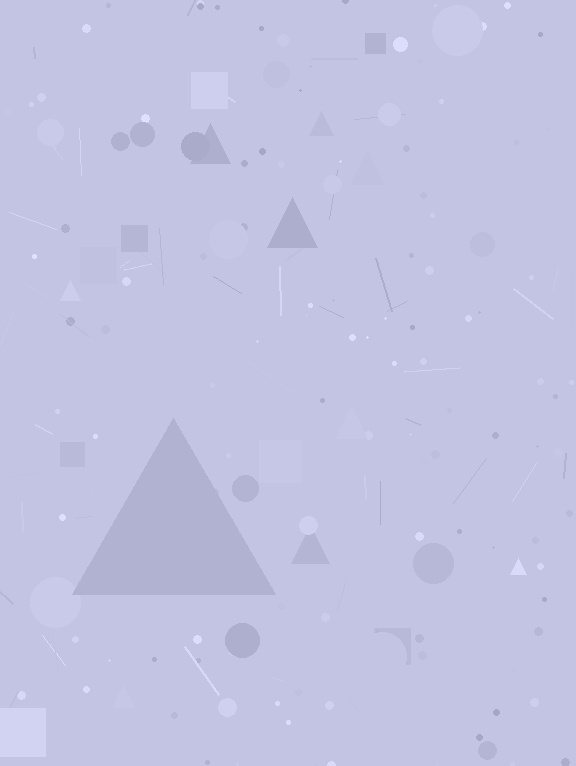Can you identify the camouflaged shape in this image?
The camouflaged shape is a triangle.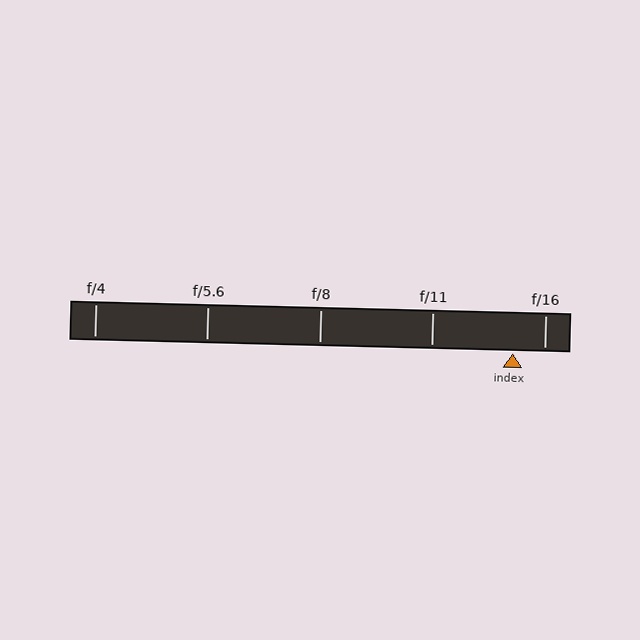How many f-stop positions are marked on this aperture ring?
There are 5 f-stop positions marked.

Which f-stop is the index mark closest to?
The index mark is closest to f/16.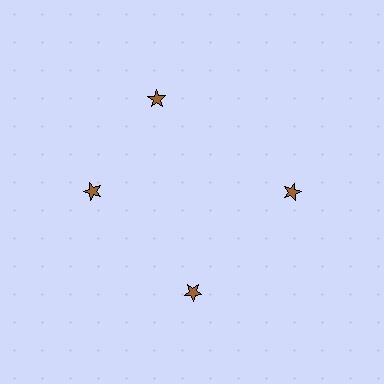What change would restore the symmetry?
The symmetry would be restored by rotating it back into even spacing with its neighbors so that all 4 stars sit at equal angles and equal distance from the center.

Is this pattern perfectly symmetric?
No. The 4 brown stars are arranged in a ring, but one element near the 12 o'clock position is rotated out of alignment along the ring, breaking the 4-fold rotational symmetry.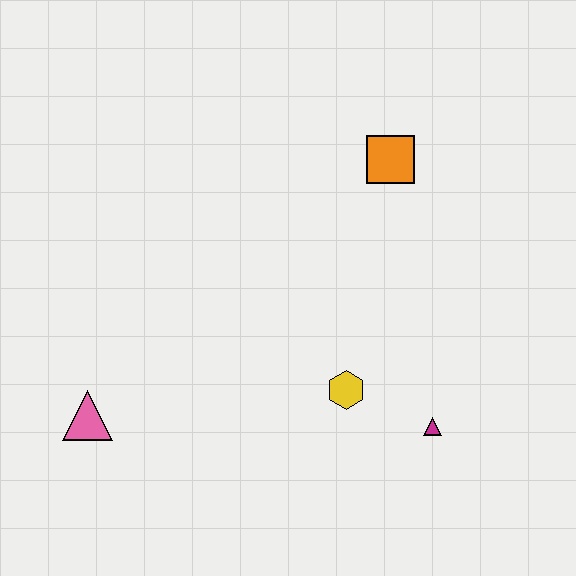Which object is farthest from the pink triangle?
The orange square is farthest from the pink triangle.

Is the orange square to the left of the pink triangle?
No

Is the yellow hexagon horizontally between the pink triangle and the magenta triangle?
Yes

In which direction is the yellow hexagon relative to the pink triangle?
The yellow hexagon is to the right of the pink triangle.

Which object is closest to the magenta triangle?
The yellow hexagon is closest to the magenta triangle.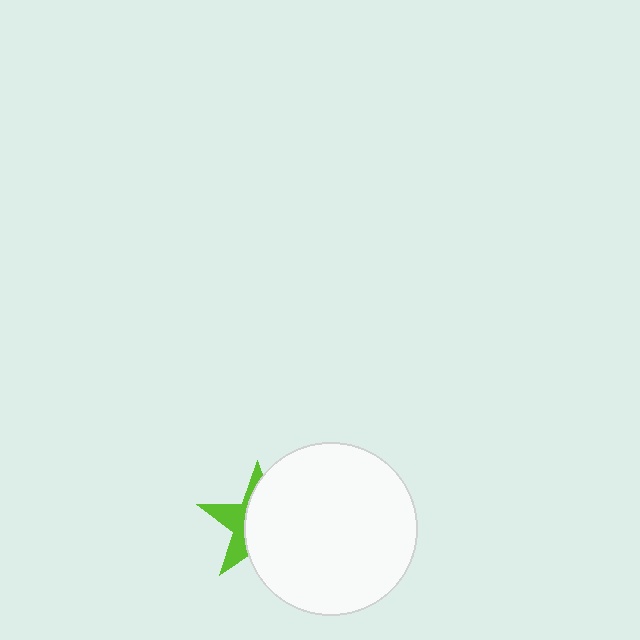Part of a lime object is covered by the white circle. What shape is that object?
It is a star.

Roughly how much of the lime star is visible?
A small part of it is visible (roughly 37%).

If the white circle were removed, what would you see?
You would see the complete lime star.